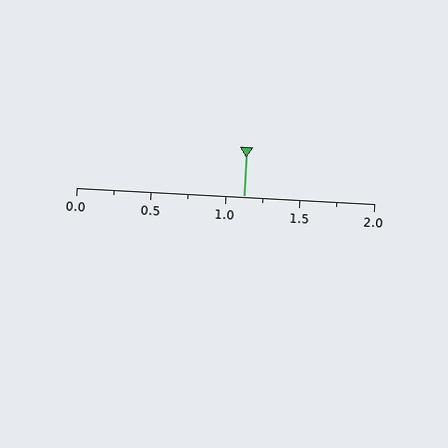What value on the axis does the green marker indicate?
The marker indicates approximately 1.12.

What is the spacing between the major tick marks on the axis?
The major ticks are spaced 0.5 apart.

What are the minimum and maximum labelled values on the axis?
The axis runs from 0.0 to 2.0.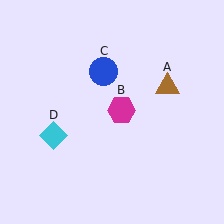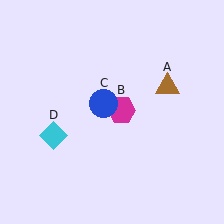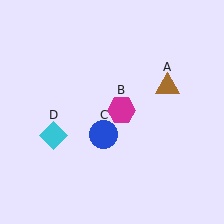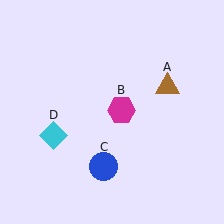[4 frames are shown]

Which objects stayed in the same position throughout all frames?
Brown triangle (object A) and magenta hexagon (object B) and cyan diamond (object D) remained stationary.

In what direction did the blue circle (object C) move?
The blue circle (object C) moved down.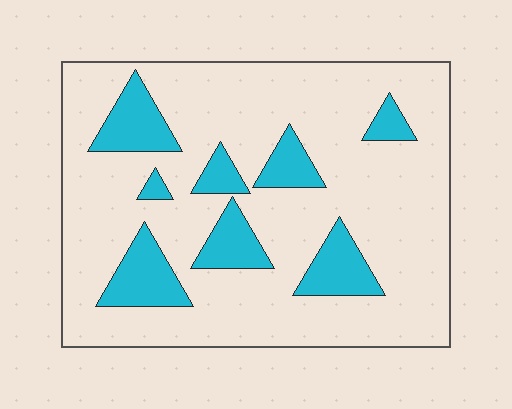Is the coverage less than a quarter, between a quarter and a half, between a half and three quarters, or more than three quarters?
Less than a quarter.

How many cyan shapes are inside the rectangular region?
8.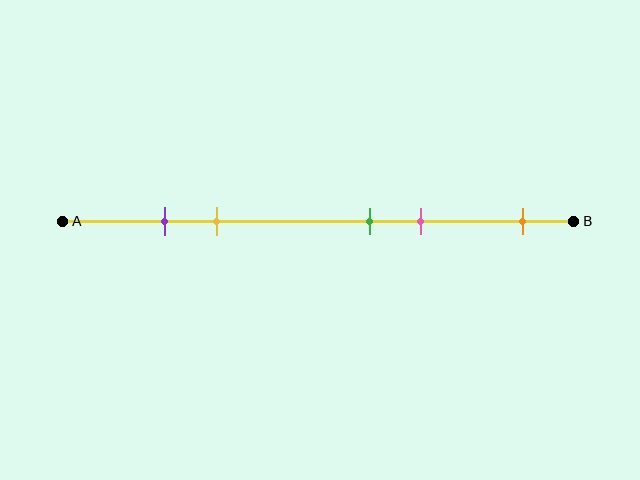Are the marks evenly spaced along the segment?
No, the marks are not evenly spaced.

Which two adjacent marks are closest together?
The purple and yellow marks are the closest adjacent pair.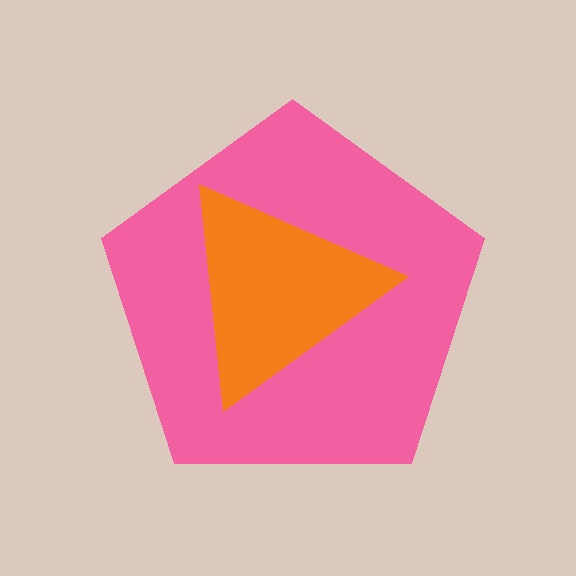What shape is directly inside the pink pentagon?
The orange triangle.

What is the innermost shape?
The orange triangle.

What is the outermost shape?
The pink pentagon.